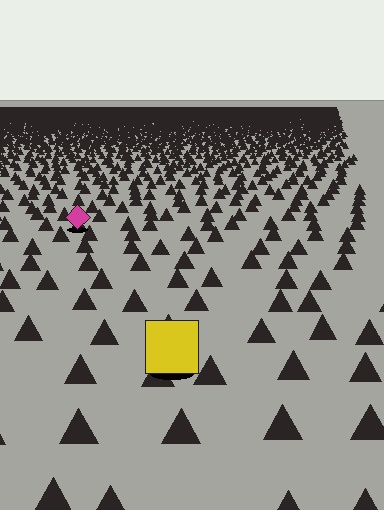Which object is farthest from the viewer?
The magenta diamond is farthest from the viewer. It appears smaller and the ground texture around it is denser.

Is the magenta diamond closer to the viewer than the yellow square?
No. The yellow square is closer — you can tell from the texture gradient: the ground texture is coarser near it.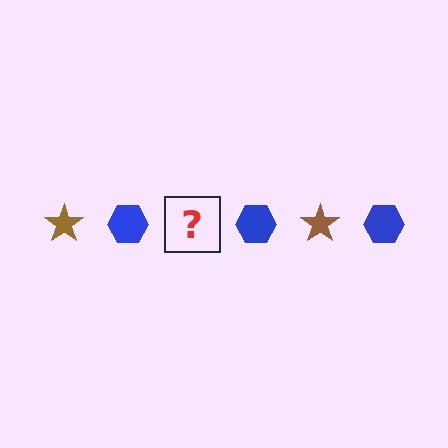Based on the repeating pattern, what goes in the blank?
The blank should be a brown star.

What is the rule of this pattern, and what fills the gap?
The rule is that the pattern alternates between brown star and blue hexagon. The gap should be filled with a brown star.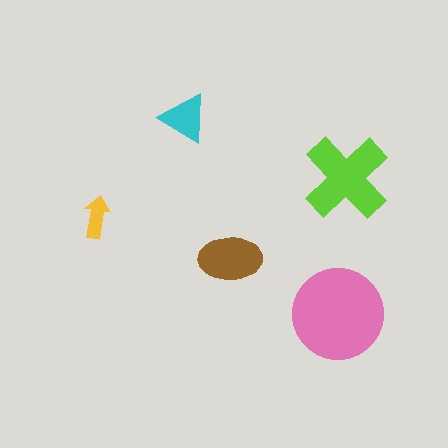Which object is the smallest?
The yellow arrow.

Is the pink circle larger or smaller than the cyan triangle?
Larger.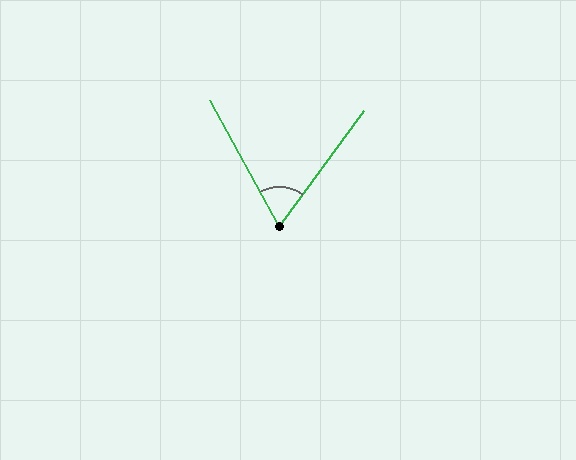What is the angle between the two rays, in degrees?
Approximately 65 degrees.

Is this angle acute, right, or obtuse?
It is acute.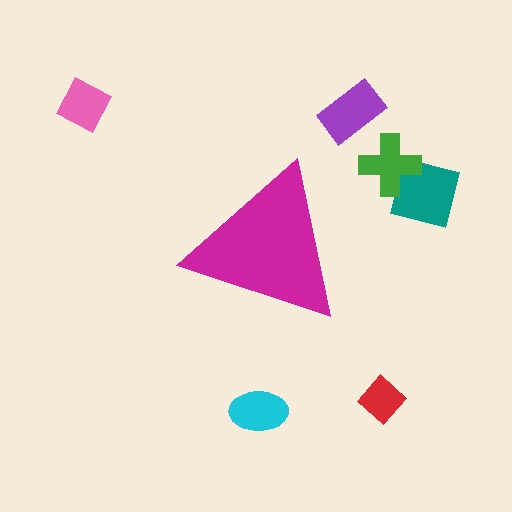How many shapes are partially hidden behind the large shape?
0 shapes are partially hidden.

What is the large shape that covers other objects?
A magenta triangle.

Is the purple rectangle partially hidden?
No, the purple rectangle is fully visible.